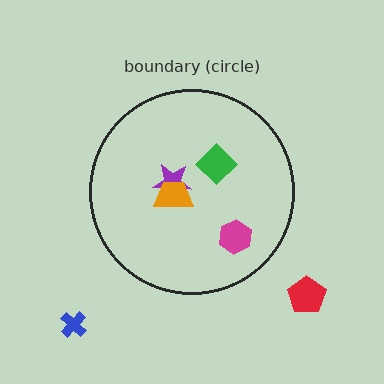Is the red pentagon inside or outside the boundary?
Outside.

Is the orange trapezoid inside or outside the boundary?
Inside.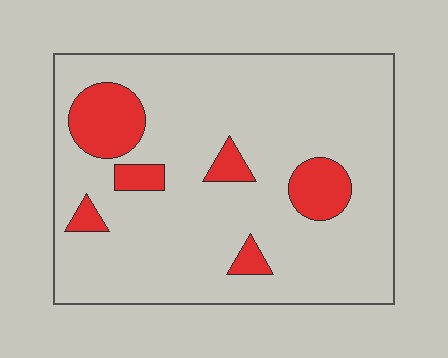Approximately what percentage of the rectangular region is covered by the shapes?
Approximately 15%.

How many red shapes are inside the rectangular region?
6.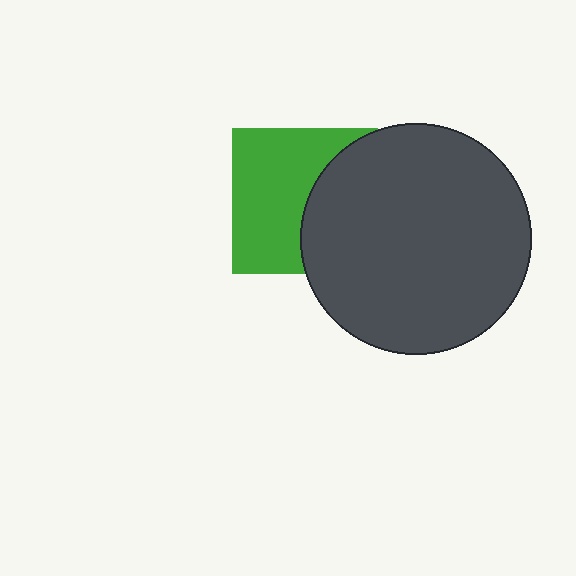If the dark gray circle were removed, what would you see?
You would see the complete green square.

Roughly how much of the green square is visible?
About half of it is visible (roughly 59%).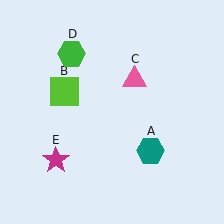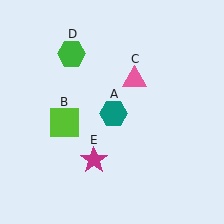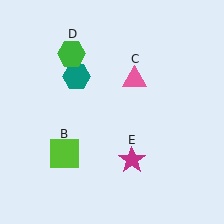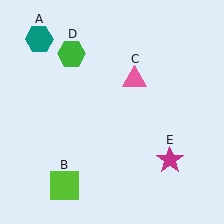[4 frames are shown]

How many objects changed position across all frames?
3 objects changed position: teal hexagon (object A), lime square (object B), magenta star (object E).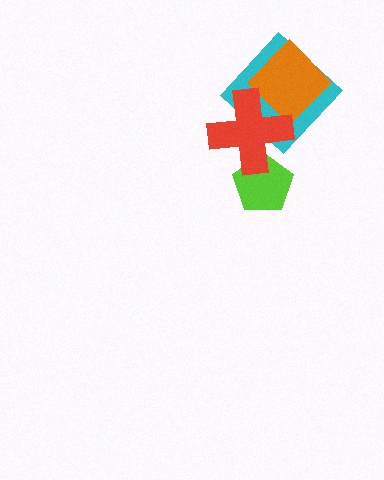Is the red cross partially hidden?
No, no other shape covers it.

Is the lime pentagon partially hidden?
Yes, it is partially covered by another shape.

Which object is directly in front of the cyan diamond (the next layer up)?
The orange diamond is directly in front of the cyan diamond.